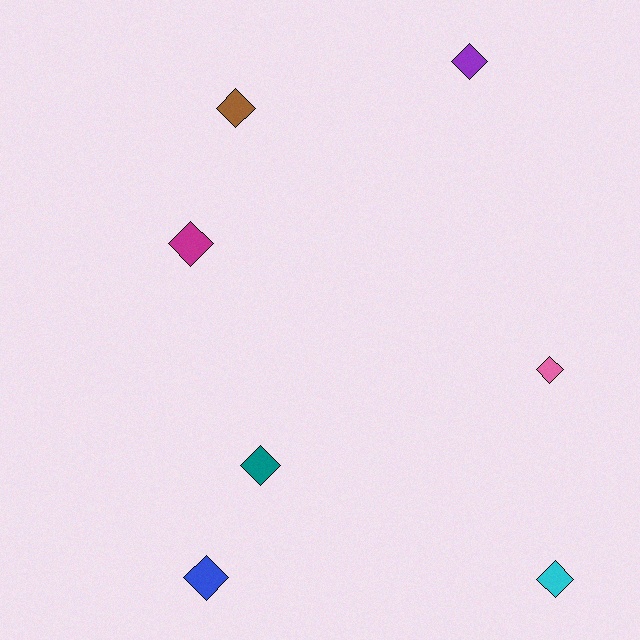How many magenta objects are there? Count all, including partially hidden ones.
There is 1 magenta object.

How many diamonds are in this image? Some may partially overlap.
There are 7 diamonds.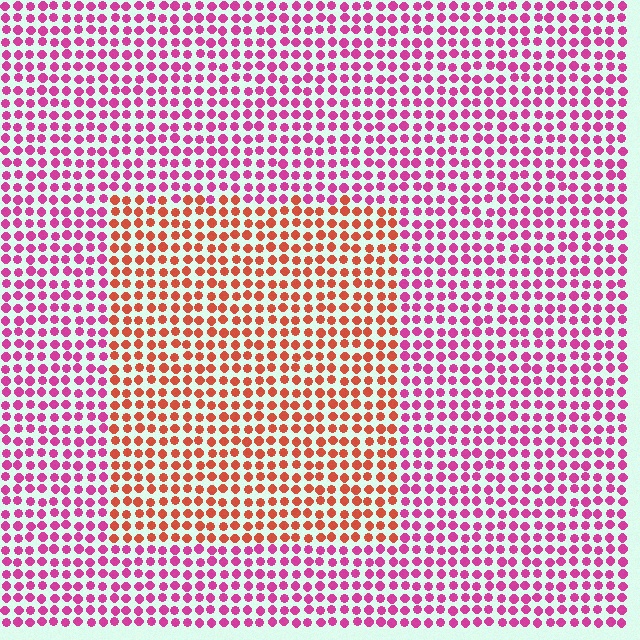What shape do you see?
I see a rectangle.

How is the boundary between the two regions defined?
The boundary is defined purely by a slight shift in hue (about 46 degrees). Spacing, size, and orientation are identical on both sides.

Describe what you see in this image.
The image is filled with small magenta elements in a uniform arrangement. A rectangle-shaped region is visible where the elements are tinted to a slightly different hue, forming a subtle color boundary.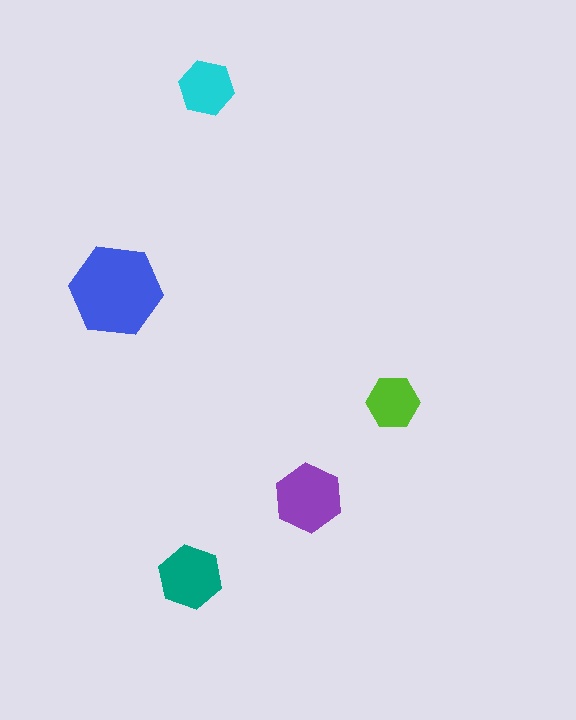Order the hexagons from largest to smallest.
the blue one, the purple one, the teal one, the cyan one, the lime one.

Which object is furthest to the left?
The blue hexagon is leftmost.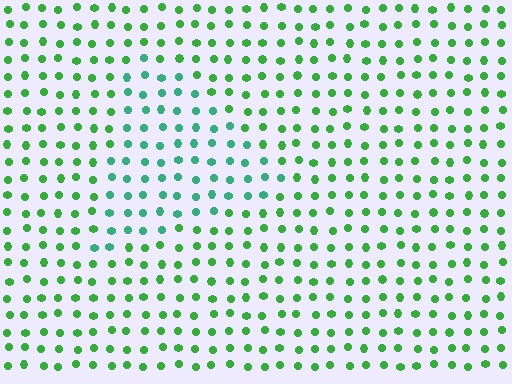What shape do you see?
I see a triangle.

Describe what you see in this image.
The image is filled with small green elements in a uniform arrangement. A triangle-shaped region is visible where the elements are tinted to a slightly different hue, forming a subtle color boundary.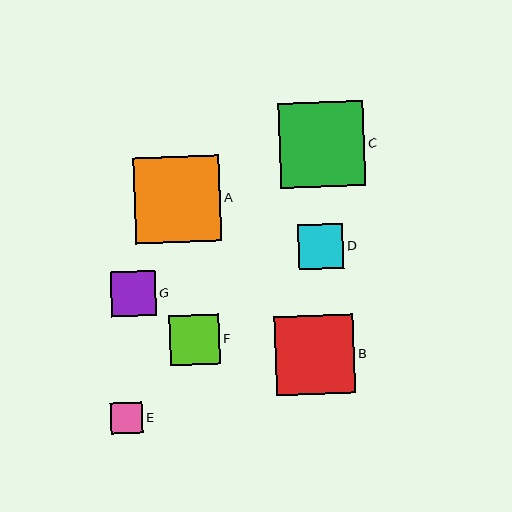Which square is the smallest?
Square E is the smallest with a size of approximately 32 pixels.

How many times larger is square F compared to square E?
Square F is approximately 1.6 times the size of square E.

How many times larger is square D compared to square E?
Square D is approximately 1.4 times the size of square E.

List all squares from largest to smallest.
From largest to smallest: A, C, B, F, G, D, E.